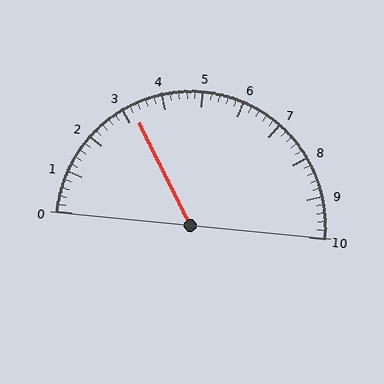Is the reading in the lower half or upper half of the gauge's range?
The reading is in the lower half of the range (0 to 10).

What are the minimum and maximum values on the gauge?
The gauge ranges from 0 to 10.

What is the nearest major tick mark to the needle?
The nearest major tick mark is 3.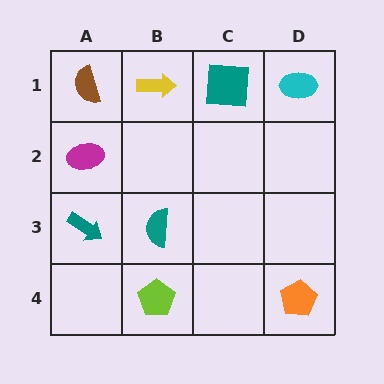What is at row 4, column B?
A lime pentagon.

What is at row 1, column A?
A brown semicircle.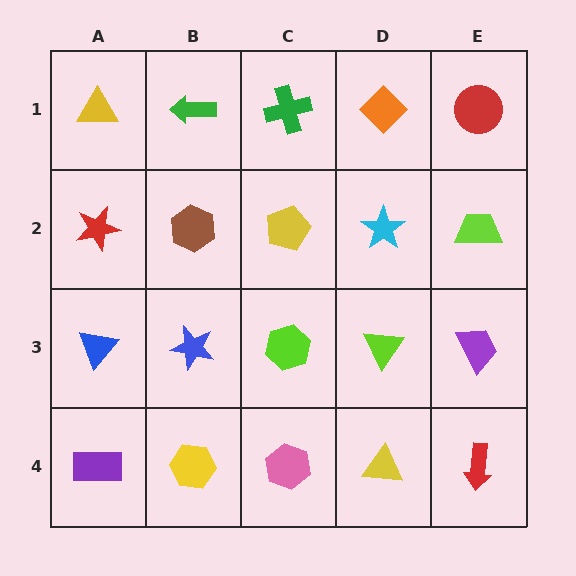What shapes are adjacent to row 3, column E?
A lime trapezoid (row 2, column E), a red arrow (row 4, column E), a lime triangle (row 3, column D).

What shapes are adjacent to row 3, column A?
A red star (row 2, column A), a purple rectangle (row 4, column A), a blue star (row 3, column B).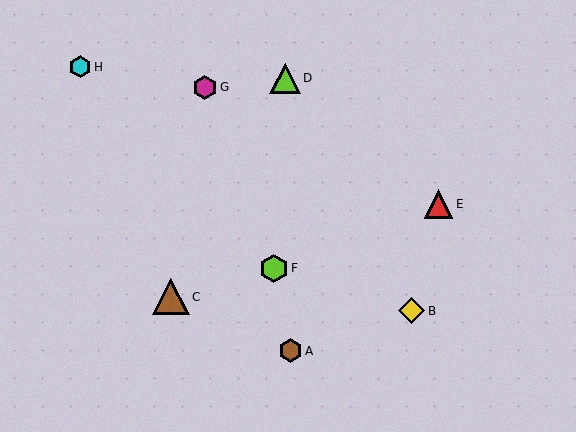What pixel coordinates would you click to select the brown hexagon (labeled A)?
Click at (291, 351) to select the brown hexagon A.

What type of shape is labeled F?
Shape F is a lime hexagon.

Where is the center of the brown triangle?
The center of the brown triangle is at (171, 297).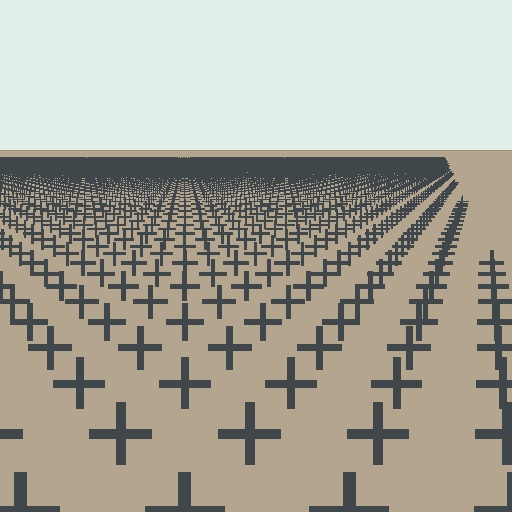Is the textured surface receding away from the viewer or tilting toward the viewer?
The surface is receding away from the viewer. Texture elements get smaller and denser toward the top.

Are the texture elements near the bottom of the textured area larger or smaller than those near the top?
Larger. Near the bottom, elements are closer to the viewer and appear at a bigger on-screen size.